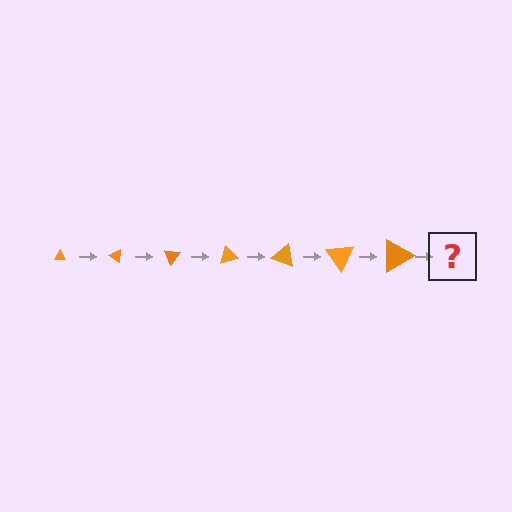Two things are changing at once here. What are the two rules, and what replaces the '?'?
The two rules are that the triangle grows larger each step and it rotates 35 degrees each step. The '?' should be a triangle, larger than the previous one and rotated 245 degrees from the start.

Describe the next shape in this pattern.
It should be a triangle, larger than the previous one and rotated 245 degrees from the start.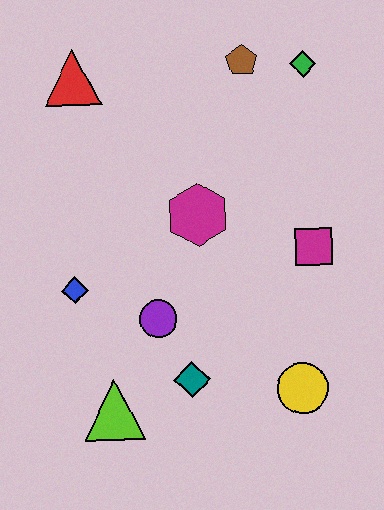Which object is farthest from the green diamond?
The lime triangle is farthest from the green diamond.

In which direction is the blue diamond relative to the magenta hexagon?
The blue diamond is to the left of the magenta hexagon.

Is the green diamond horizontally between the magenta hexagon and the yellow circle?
No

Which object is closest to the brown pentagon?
The green diamond is closest to the brown pentagon.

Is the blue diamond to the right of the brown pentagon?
No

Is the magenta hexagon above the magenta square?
Yes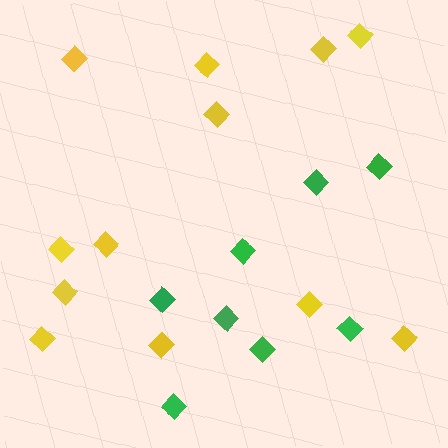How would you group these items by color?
There are 2 groups: one group of green diamonds (8) and one group of yellow diamonds (12).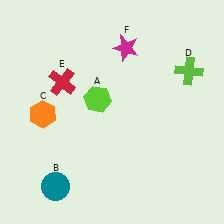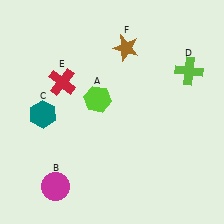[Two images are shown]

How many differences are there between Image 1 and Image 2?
There are 3 differences between the two images.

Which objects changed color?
B changed from teal to magenta. C changed from orange to teal. F changed from magenta to brown.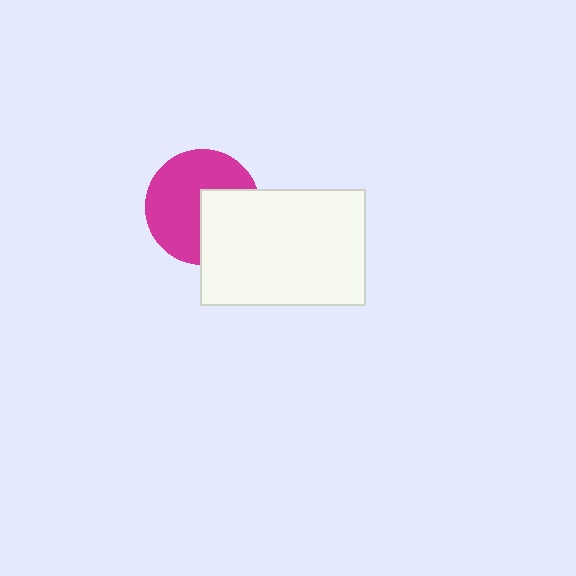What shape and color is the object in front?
The object in front is a white rectangle.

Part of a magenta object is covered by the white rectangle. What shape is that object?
It is a circle.